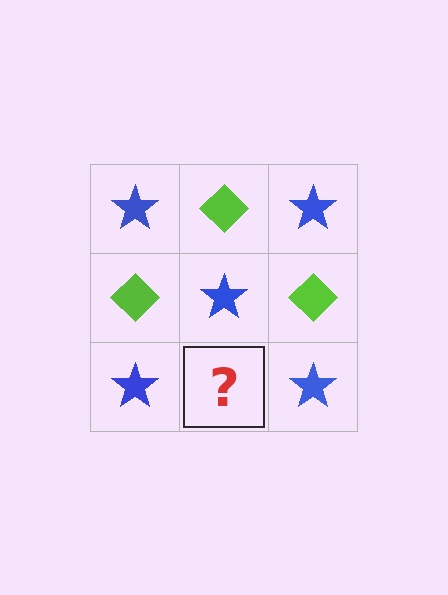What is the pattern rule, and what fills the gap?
The rule is that it alternates blue star and lime diamond in a checkerboard pattern. The gap should be filled with a lime diamond.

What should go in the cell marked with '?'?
The missing cell should contain a lime diamond.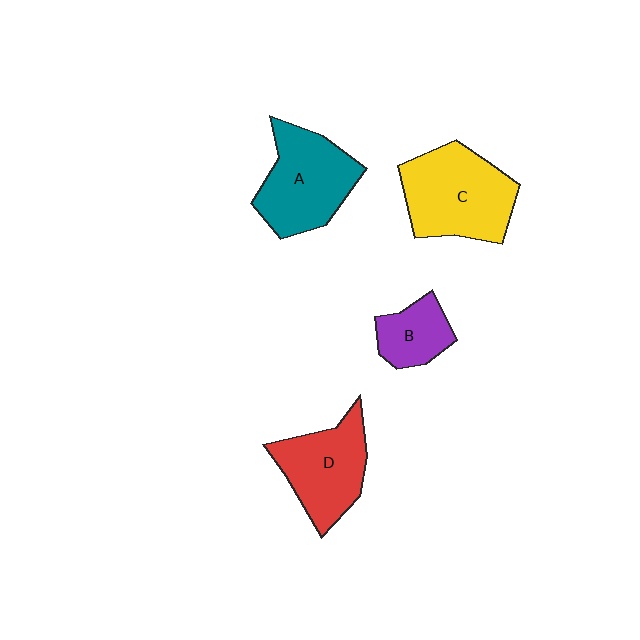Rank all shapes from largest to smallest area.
From largest to smallest: C (yellow), A (teal), D (red), B (purple).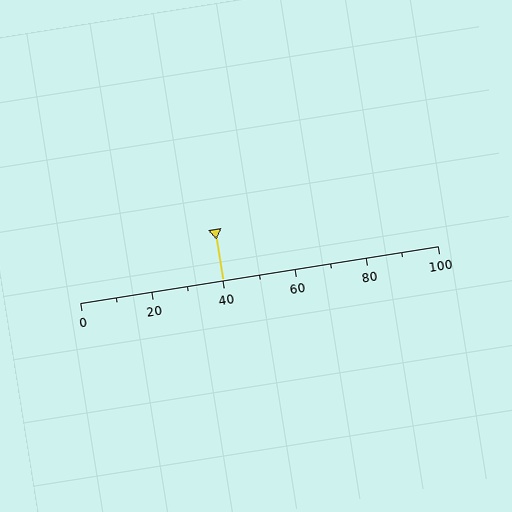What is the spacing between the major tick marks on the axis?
The major ticks are spaced 20 apart.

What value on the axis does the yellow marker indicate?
The marker indicates approximately 40.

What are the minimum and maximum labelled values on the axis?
The axis runs from 0 to 100.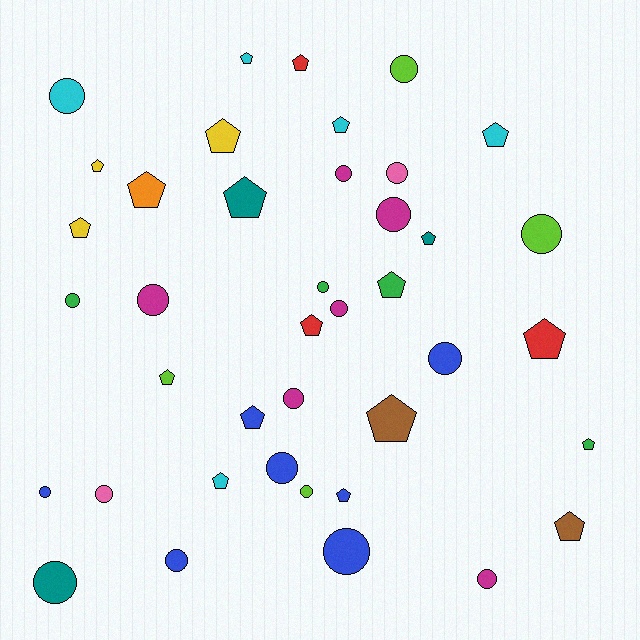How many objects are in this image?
There are 40 objects.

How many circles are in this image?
There are 20 circles.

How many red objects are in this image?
There are 3 red objects.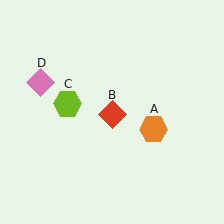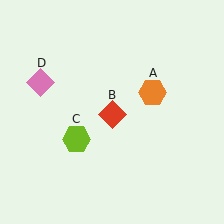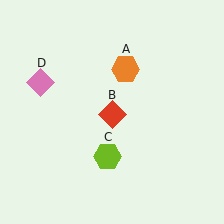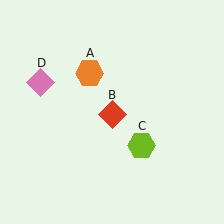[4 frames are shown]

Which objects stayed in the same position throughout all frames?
Red diamond (object B) and pink diamond (object D) remained stationary.